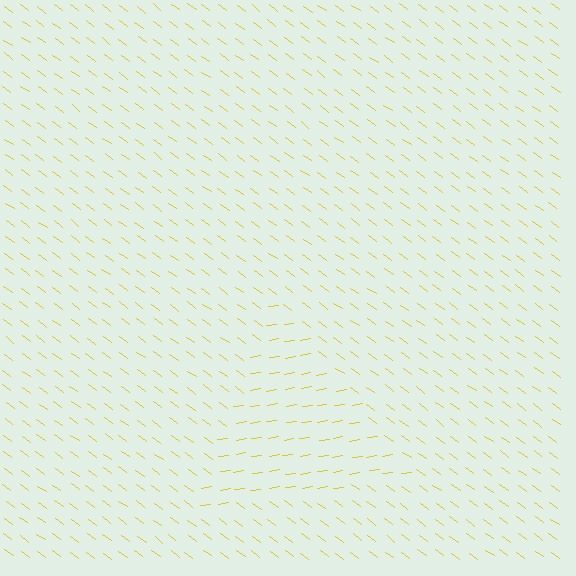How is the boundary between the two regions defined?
The boundary is defined purely by a change in line orientation (approximately 45 degrees difference). All lines are the same color and thickness.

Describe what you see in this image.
The image is filled with small yellow line segments. A triangle region in the image has lines oriented differently from the surrounding lines, creating a visible texture boundary.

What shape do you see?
I see a triangle.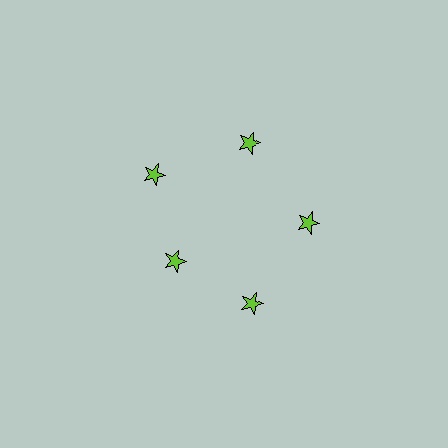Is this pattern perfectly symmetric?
No. The 5 lime stars are arranged in a ring, but one element near the 8 o'clock position is pulled inward toward the center, breaking the 5-fold rotational symmetry.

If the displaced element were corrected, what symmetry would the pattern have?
It would have 5-fold rotational symmetry — the pattern would map onto itself every 72 degrees.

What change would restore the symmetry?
The symmetry would be restored by moving it outward, back onto the ring so that all 5 stars sit at equal angles and equal distance from the center.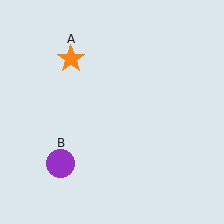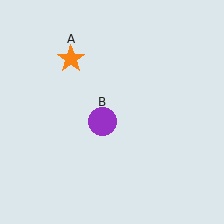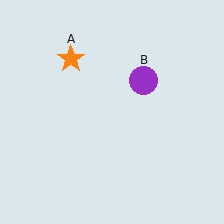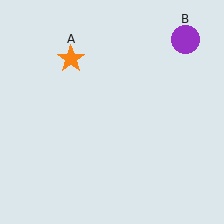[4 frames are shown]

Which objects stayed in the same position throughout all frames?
Orange star (object A) remained stationary.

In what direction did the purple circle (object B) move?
The purple circle (object B) moved up and to the right.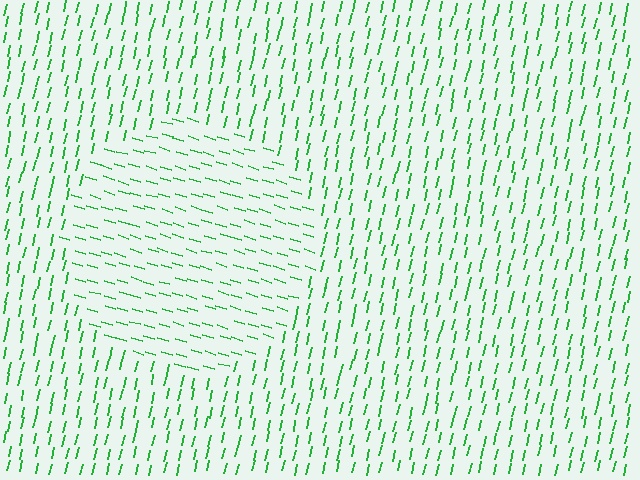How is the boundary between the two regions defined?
The boundary is defined purely by a change in line orientation (approximately 86 degrees difference). All lines are the same color and thickness.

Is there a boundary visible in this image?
Yes, there is a texture boundary formed by a change in line orientation.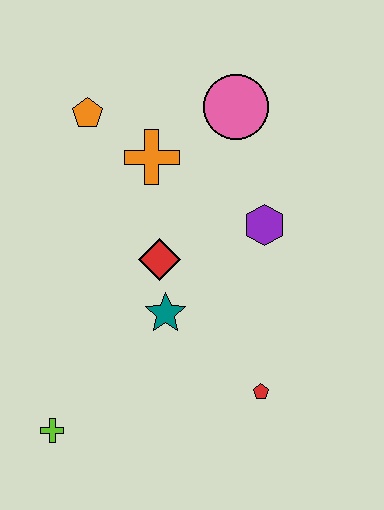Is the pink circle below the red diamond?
No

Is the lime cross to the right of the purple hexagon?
No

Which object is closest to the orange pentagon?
The orange cross is closest to the orange pentagon.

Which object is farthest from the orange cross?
The lime cross is farthest from the orange cross.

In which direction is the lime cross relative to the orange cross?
The lime cross is below the orange cross.